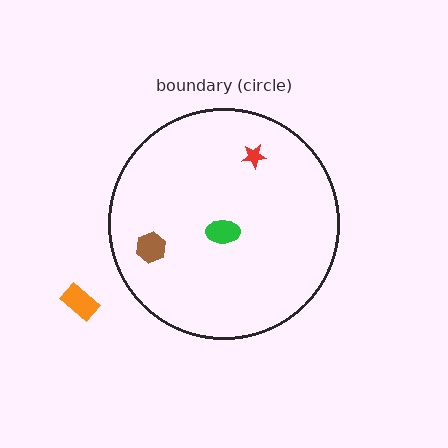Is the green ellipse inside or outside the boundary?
Inside.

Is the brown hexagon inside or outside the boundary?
Inside.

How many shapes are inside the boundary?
3 inside, 1 outside.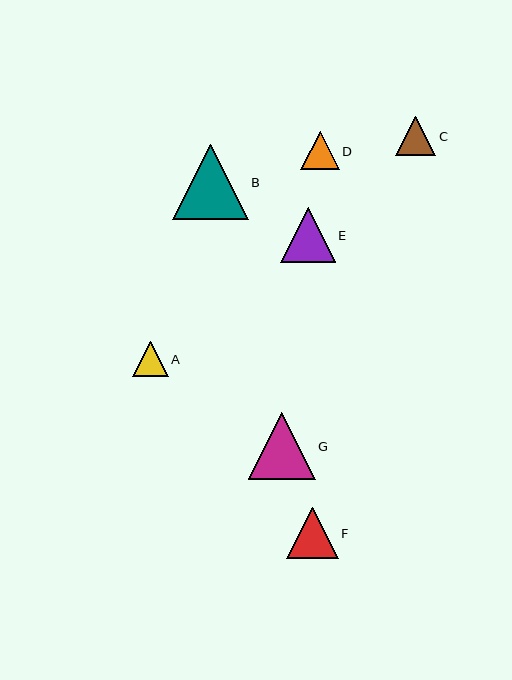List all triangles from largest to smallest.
From largest to smallest: B, G, E, F, C, D, A.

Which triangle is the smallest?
Triangle A is the smallest with a size of approximately 35 pixels.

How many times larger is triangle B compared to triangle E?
Triangle B is approximately 1.4 times the size of triangle E.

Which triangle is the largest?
Triangle B is the largest with a size of approximately 76 pixels.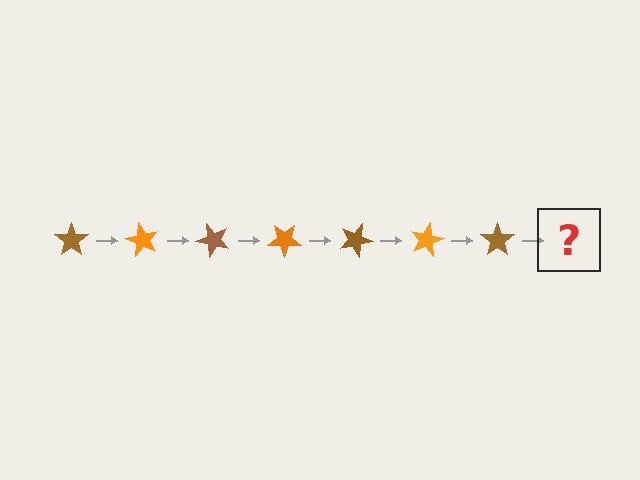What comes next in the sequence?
The next element should be an orange star, rotated 420 degrees from the start.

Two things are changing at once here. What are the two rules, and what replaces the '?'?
The two rules are that it rotates 60 degrees each step and the color cycles through brown and orange. The '?' should be an orange star, rotated 420 degrees from the start.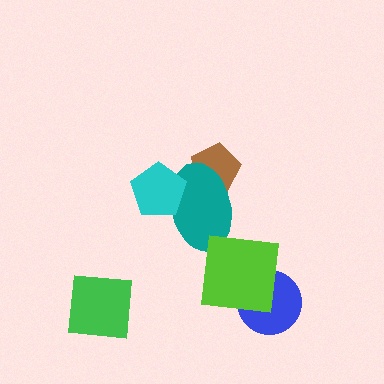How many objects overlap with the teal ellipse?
3 objects overlap with the teal ellipse.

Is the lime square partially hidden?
No, no other shape covers it.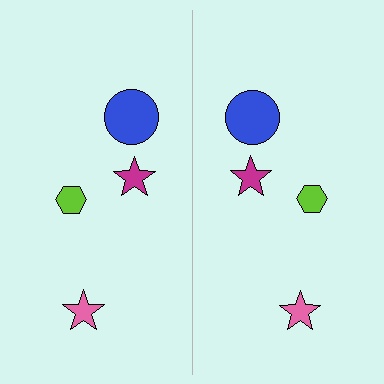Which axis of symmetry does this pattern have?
The pattern has a vertical axis of symmetry running through the center of the image.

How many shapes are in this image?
There are 8 shapes in this image.